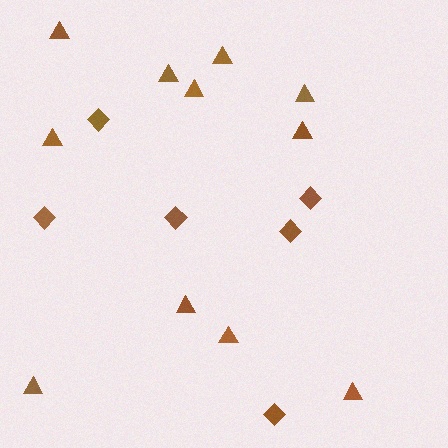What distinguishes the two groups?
There are 2 groups: one group of triangles (11) and one group of diamonds (6).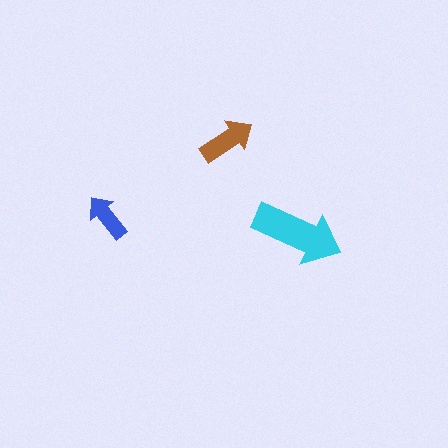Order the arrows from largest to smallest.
the cyan one, the brown one, the blue one.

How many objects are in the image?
There are 3 objects in the image.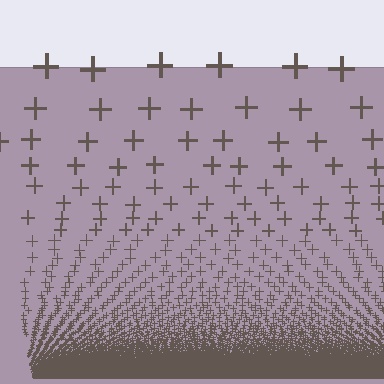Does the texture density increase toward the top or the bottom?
Density increases toward the bottom.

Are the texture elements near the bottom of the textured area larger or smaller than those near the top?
Smaller. The gradient is inverted — elements near the bottom are smaller and denser.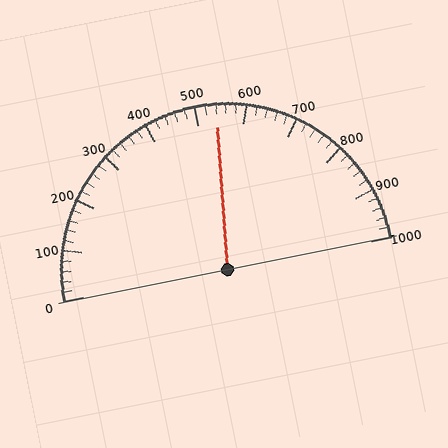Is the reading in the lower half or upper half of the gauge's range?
The reading is in the upper half of the range (0 to 1000).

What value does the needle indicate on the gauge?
The needle indicates approximately 540.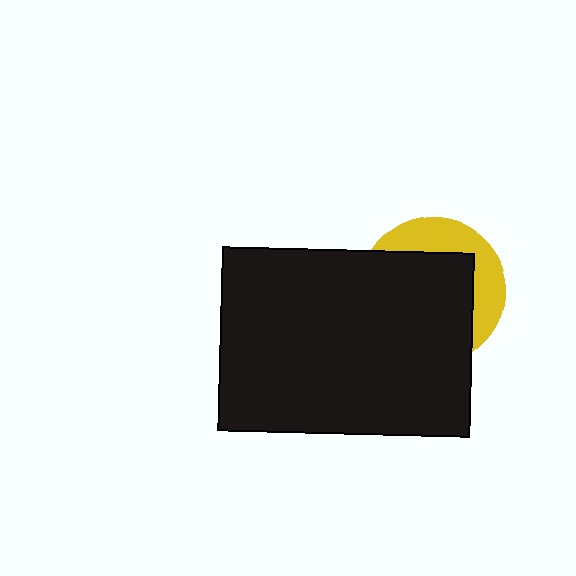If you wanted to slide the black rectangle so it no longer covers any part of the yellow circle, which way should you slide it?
Slide it toward the lower-left — that is the most direct way to separate the two shapes.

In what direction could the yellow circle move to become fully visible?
The yellow circle could move toward the upper-right. That would shift it out from behind the black rectangle entirely.